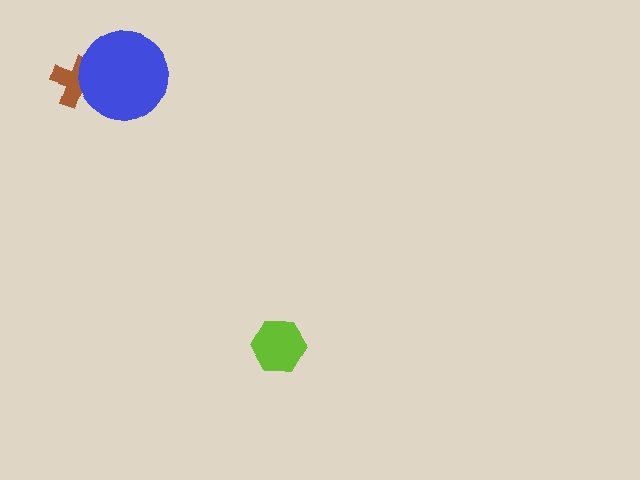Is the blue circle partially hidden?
No, no other shape covers it.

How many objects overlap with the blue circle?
1 object overlaps with the blue circle.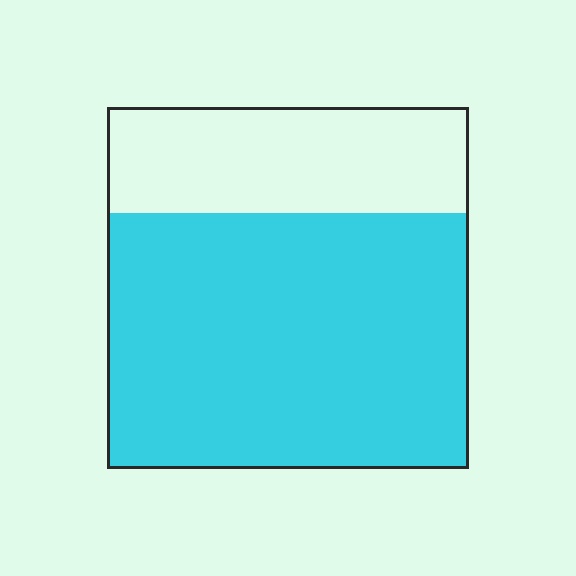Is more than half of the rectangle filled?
Yes.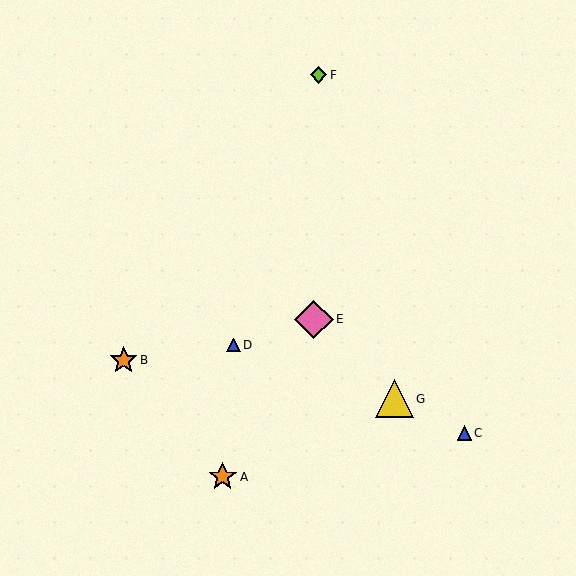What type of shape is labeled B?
Shape B is an orange star.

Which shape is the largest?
The pink diamond (labeled E) is the largest.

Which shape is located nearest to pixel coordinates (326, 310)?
The pink diamond (labeled E) at (314, 319) is nearest to that location.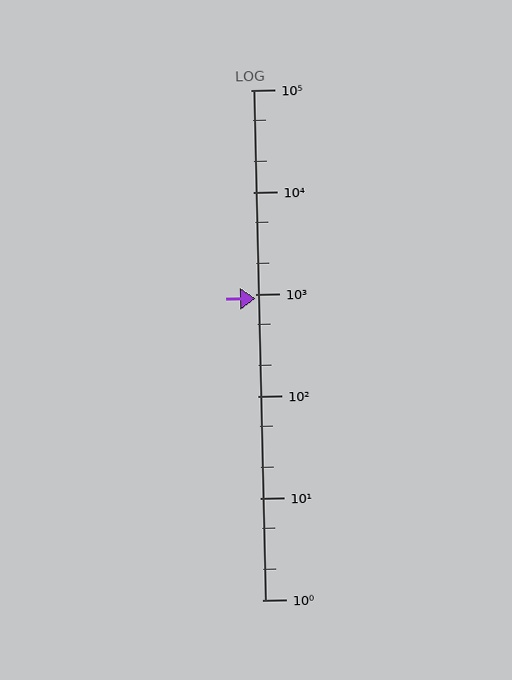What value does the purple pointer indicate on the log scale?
The pointer indicates approximately 900.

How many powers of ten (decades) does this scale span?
The scale spans 5 decades, from 1 to 100000.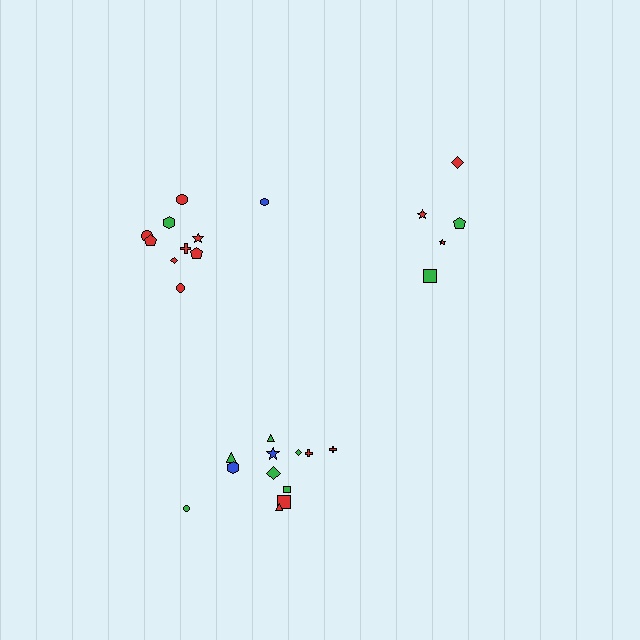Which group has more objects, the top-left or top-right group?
The top-left group.